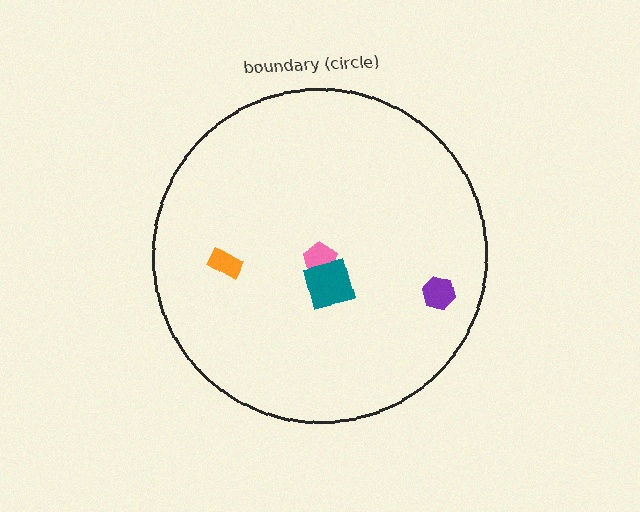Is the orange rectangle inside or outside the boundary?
Inside.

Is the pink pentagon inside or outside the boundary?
Inside.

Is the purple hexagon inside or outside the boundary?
Inside.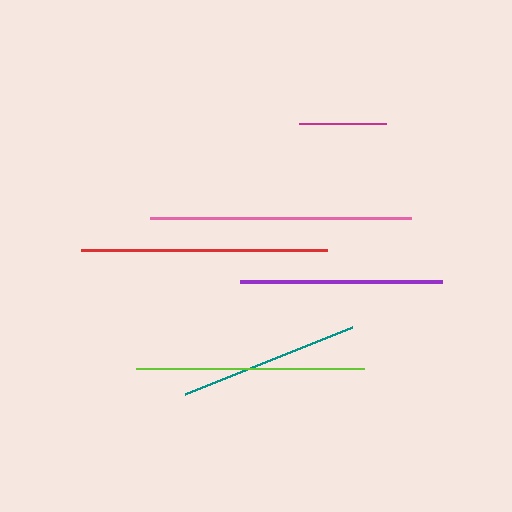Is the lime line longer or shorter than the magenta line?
The lime line is longer than the magenta line.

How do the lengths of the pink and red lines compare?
The pink and red lines are approximately the same length.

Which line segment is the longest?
The pink line is the longest at approximately 260 pixels.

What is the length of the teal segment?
The teal segment is approximately 180 pixels long.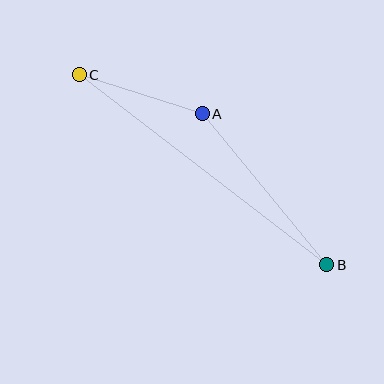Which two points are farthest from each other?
Points B and C are farthest from each other.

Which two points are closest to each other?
Points A and C are closest to each other.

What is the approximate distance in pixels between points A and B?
The distance between A and B is approximately 196 pixels.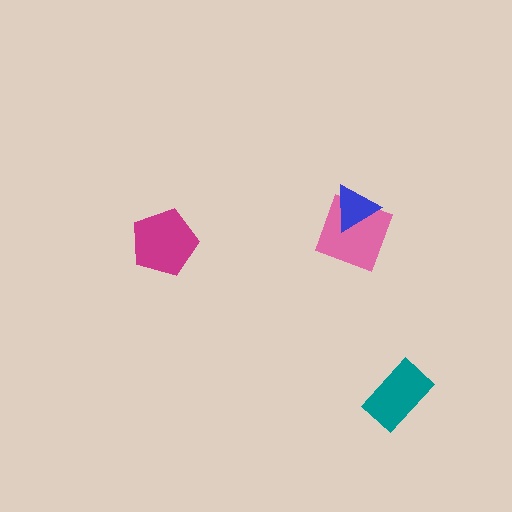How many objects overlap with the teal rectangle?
0 objects overlap with the teal rectangle.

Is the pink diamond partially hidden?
Yes, it is partially covered by another shape.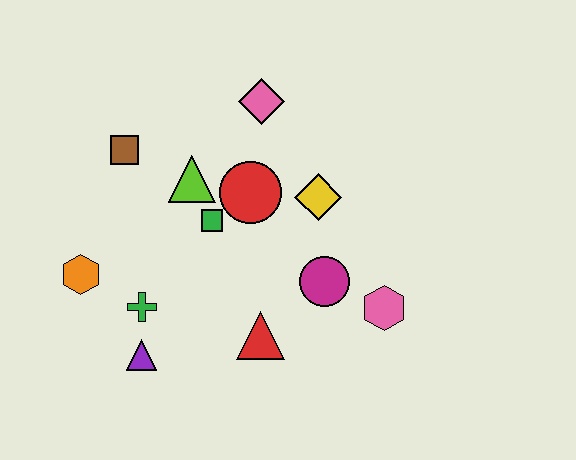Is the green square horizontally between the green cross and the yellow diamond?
Yes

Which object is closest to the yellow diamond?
The red circle is closest to the yellow diamond.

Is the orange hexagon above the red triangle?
Yes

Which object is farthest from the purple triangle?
The pink diamond is farthest from the purple triangle.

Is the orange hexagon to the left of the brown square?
Yes